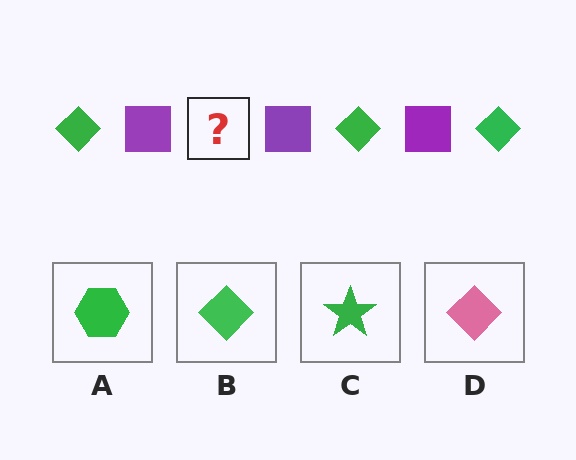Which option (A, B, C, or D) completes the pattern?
B.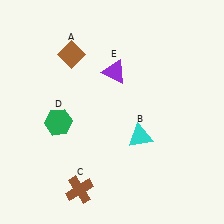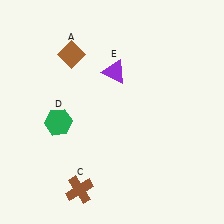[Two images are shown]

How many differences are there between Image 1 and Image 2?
There is 1 difference between the two images.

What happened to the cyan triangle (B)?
The cyan triangle (B) was removed in Image 2. It was in the bottom-right area of Image 1.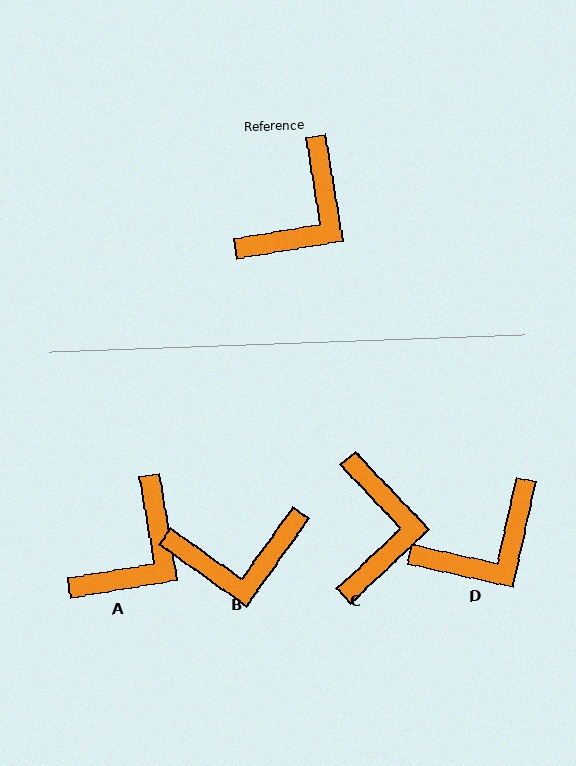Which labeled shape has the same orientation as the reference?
A.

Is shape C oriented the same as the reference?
No, it is off by about 34 degrees.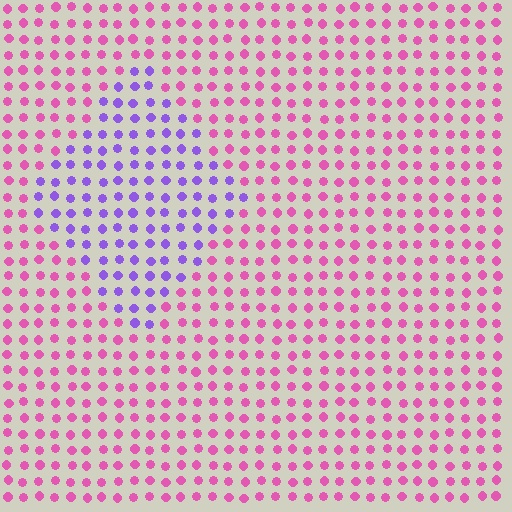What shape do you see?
I see a diamond.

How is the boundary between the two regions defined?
The boundary is defined purely by a slight shift in hue (about 56 degrees). Spacing, size, and orientation are identical on both sides.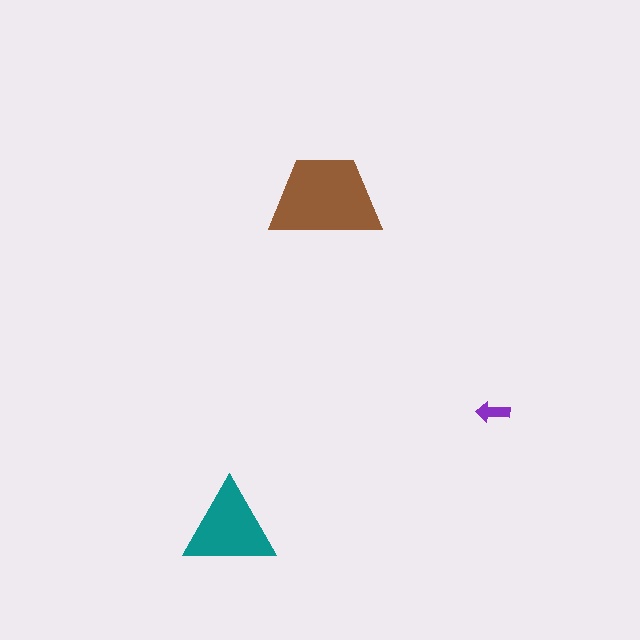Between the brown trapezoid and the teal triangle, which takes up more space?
The brown trapezoid.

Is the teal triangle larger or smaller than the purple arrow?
Larger.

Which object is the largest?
The brown trapezoid.